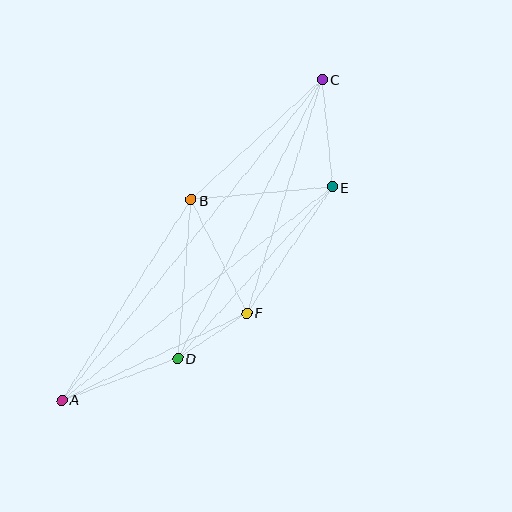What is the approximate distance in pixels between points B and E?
The distance between B and E is approximately 142 pixels.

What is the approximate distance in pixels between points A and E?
The distance between A and E is approximately 344 pixels.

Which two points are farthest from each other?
Points A and C are farthest from each other.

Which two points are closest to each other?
Points D and F are closest to each other.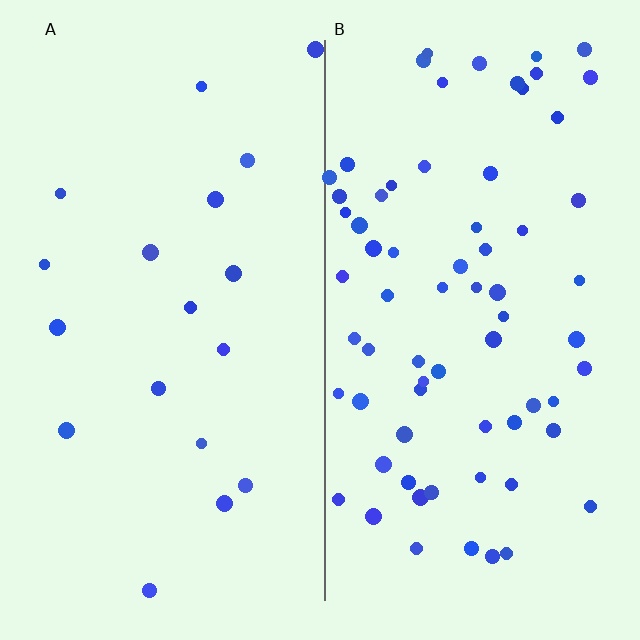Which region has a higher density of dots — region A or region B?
B (the right).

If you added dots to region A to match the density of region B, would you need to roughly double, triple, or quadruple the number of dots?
Approximately quadruple.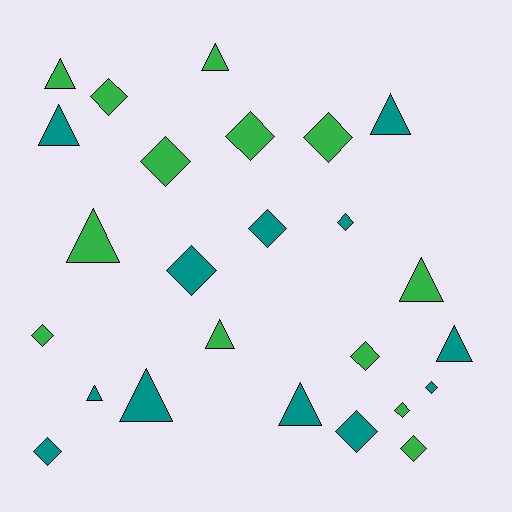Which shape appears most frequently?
Diamond, with 14 objects.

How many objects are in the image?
There are 25 objects.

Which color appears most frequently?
Green, with 13 objects.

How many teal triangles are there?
There are 6 teal triangles.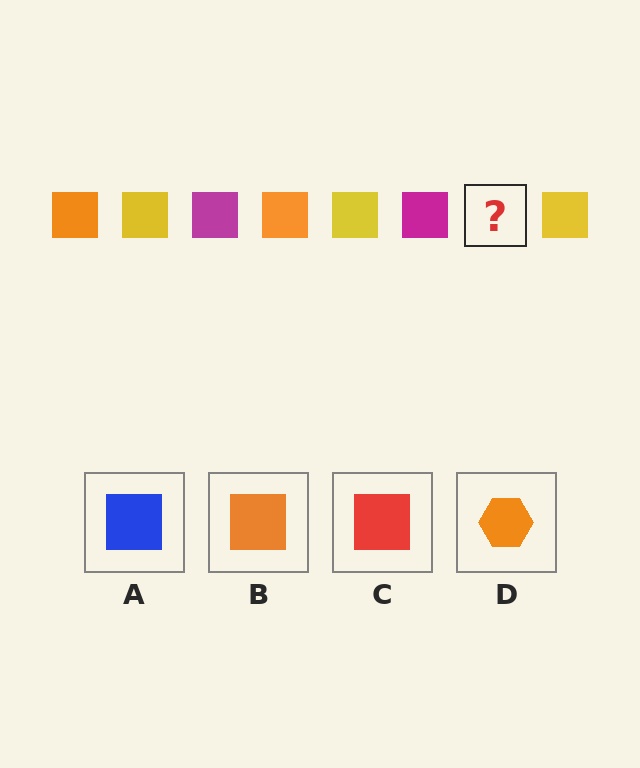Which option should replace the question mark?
Option B.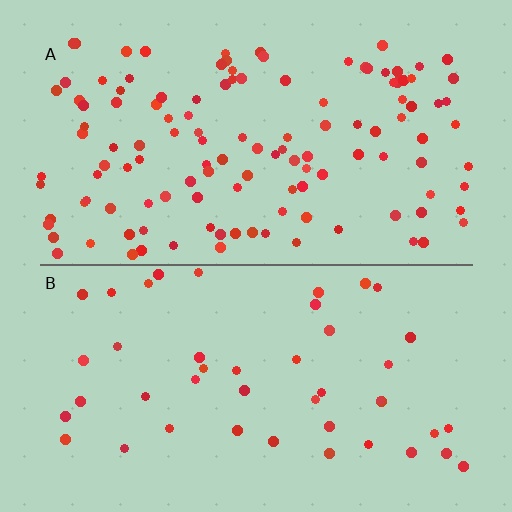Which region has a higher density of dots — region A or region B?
A (the top).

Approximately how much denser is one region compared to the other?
Approximately 2.8× — region A over region B.